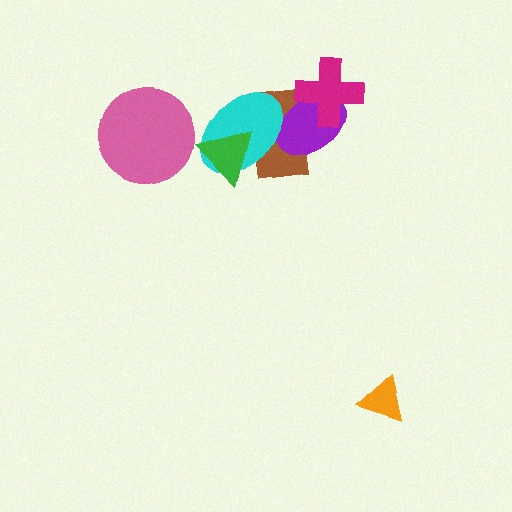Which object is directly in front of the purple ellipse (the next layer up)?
The cyan ellipse is directly in front of the purple ellipse.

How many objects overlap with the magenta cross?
2 objects overlap with the magenta cross.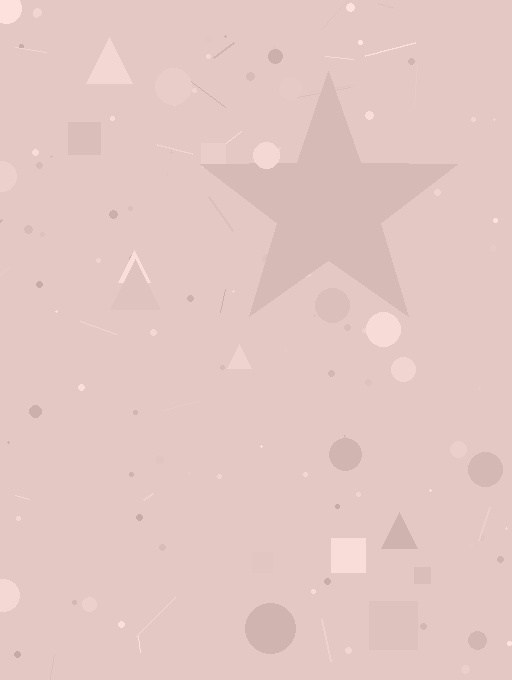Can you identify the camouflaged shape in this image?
The camouflaged shape is a star.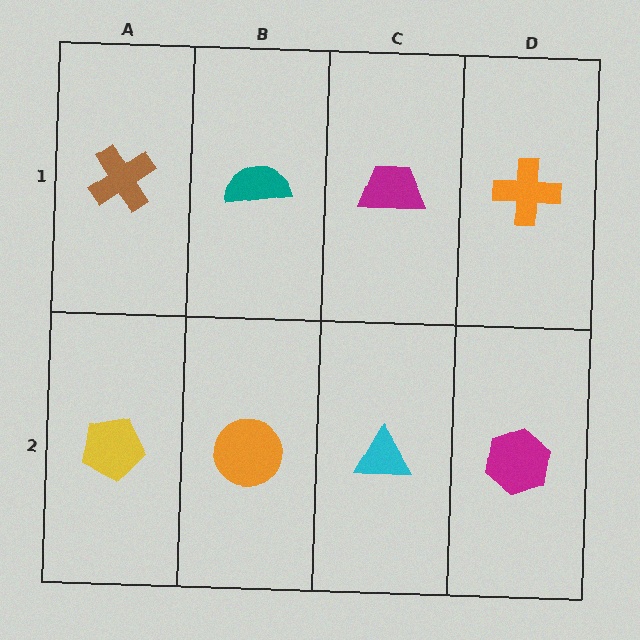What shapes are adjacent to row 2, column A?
A brown cross (row 1, column A), an orange circle (row 2, column B).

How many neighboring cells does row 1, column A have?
2.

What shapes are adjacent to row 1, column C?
A cyan triangle (row 2, column C), a teal semicircle (row 1, column B), an orange cross (row 1, column D).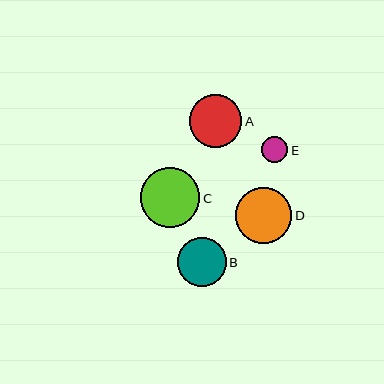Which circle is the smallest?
Circle E is the smallest with a size of approximately 27 pixels.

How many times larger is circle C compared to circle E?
Circle C is approximately 2.2 times the size of circle E.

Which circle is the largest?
Circle C is the largest with a size of approximately 60 pixels.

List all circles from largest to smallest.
From largest to smallest: C, D, A, B, E.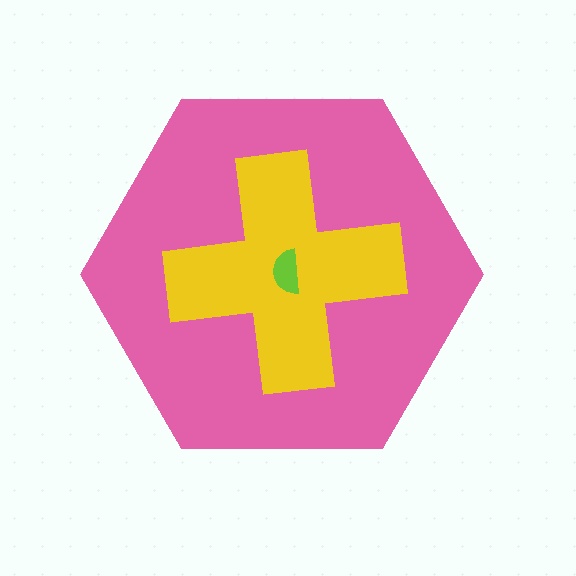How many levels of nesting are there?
3.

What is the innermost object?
The lime semicircle.